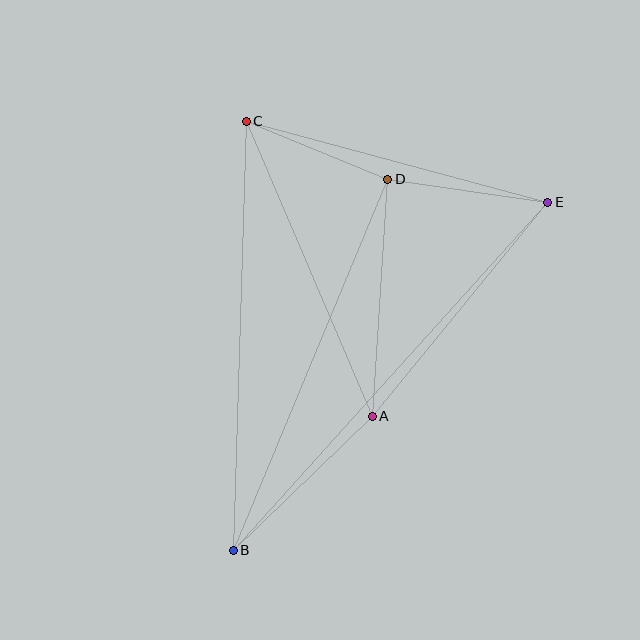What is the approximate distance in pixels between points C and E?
The distance between C and E is approximately 312 pixels.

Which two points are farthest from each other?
Points B and E are farthest from each other.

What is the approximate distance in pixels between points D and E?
The distance between D and E is approximately 162 pixels.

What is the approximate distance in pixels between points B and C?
The distance between B and C is approximately 429 pixels.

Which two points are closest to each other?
Points C and D are closest to each other.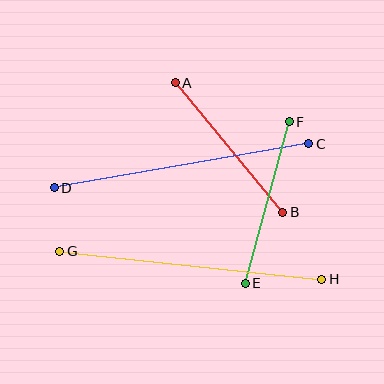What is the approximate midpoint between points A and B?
The midpoint is at approximately (229, 147) pixels.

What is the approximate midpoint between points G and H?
The midpoint is at approximately (191, 265) pixels.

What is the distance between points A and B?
The distance is approximately 169 pixels.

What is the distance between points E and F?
The distance is approximately 167 pixels.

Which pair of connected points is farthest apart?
Points G and H are farthest apart.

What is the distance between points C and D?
The distance is approximately 258 pixels.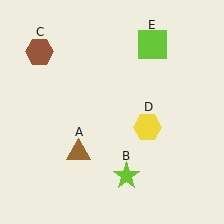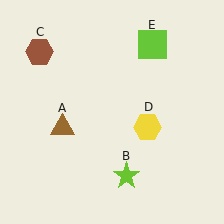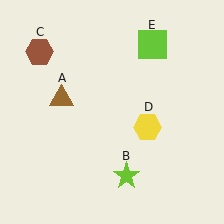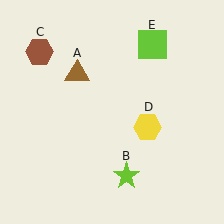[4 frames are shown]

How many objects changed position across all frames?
1 object changed position: brown triangle (object A).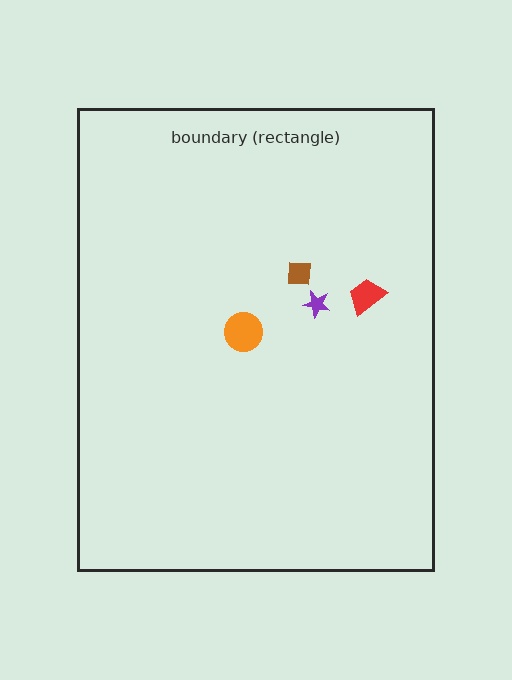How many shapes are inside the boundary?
4 inside, 0 outside.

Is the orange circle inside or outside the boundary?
Inside.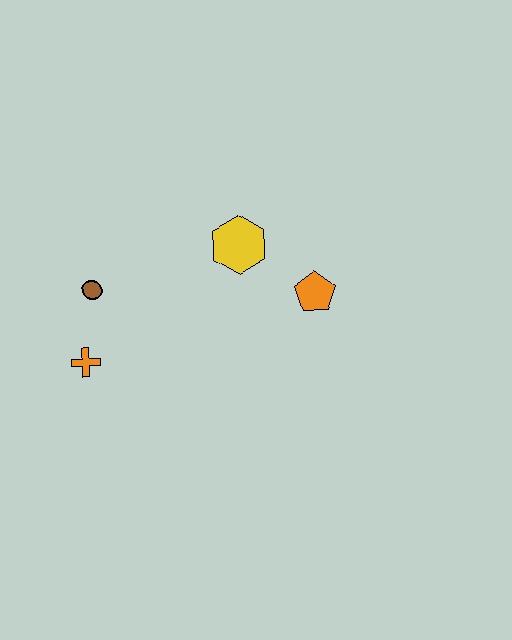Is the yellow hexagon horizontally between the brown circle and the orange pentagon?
Yes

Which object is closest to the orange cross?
The brown circle is closest to the orange cross.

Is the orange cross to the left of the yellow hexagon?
Yes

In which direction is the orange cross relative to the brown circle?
The orange cross is below the brown circle.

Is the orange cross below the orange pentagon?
Yes